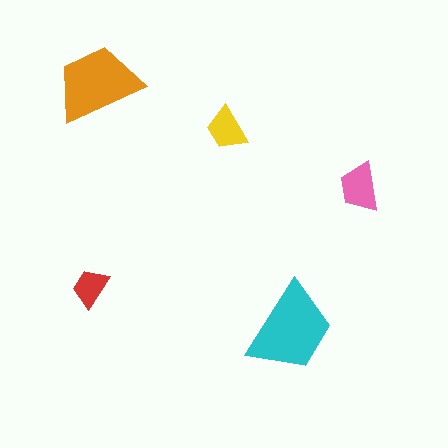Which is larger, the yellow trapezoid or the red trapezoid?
The yellow one.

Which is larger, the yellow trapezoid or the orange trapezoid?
The orange one.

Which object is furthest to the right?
The pink trapezoid is rightmost.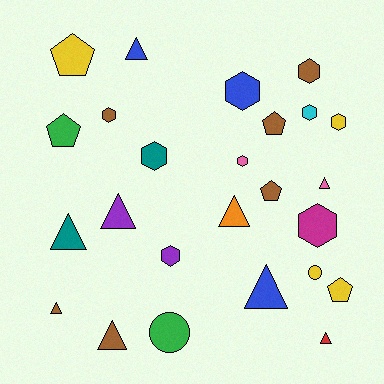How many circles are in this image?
There are 2 circles.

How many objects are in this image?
There are 25 objects.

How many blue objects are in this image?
There are 3 blue objects.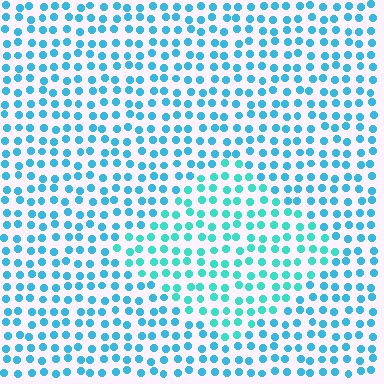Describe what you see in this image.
The image is filled with small cyan elements in a uniform arrangement. A diamond-shaped region is visible where the elements are tinted to a slightly different hue, forming a subtle color boundary.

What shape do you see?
I see a diamond.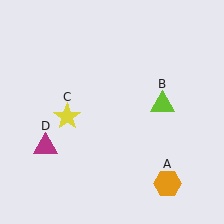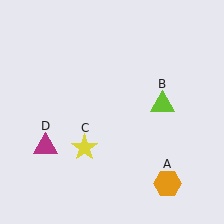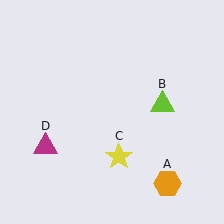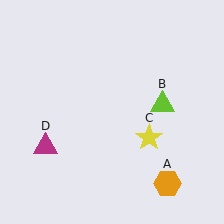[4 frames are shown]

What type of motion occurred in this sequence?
The yellow star (object C) rotated counterclockwise around the center of the scene.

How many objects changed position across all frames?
1 object changed position: yellow star (object C).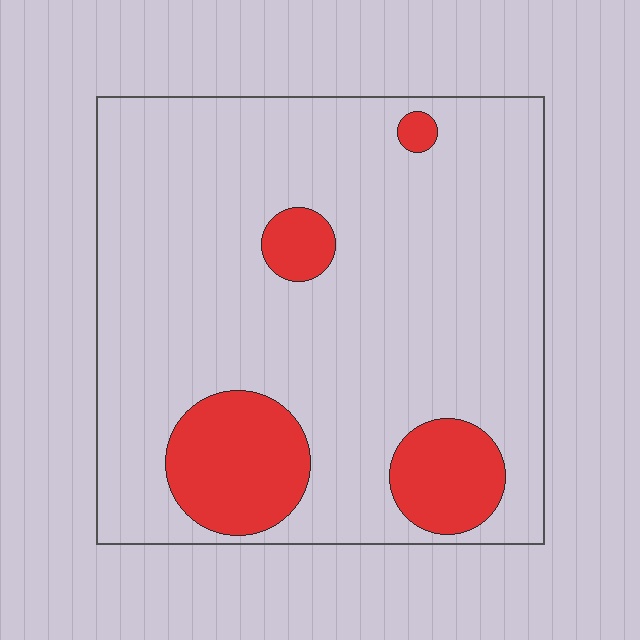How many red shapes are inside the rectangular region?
4.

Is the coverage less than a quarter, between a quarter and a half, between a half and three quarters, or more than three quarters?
Less than a quarter.